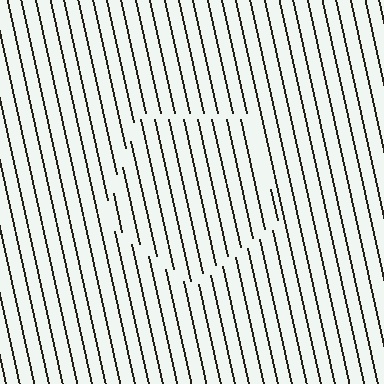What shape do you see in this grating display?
An illusory pentagon. The interior of the shape contains the same grating, shifted by half a period — the contour is defined by the phase discontinuity where line-ends from the inner and outer gratings abut.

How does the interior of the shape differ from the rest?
The interior of the shape contains the same grating, shifted by half a period — the contour is defined by the phase discontinuity where line-ends from the inner and outer gratings abut.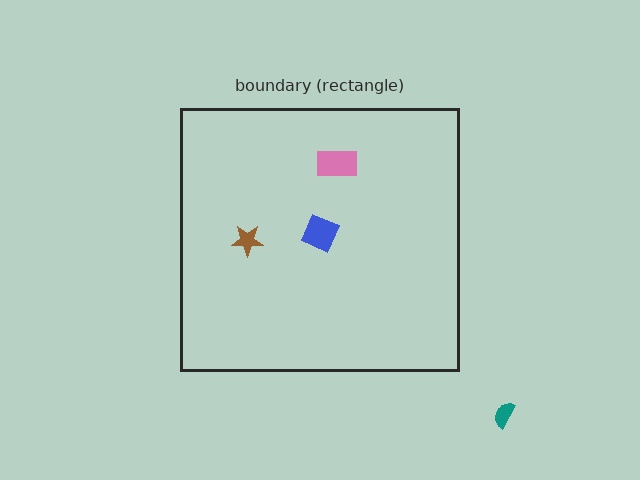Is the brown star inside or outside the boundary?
Inside.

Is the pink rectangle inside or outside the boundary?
Inside.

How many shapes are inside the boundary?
3 inside, 1 outside.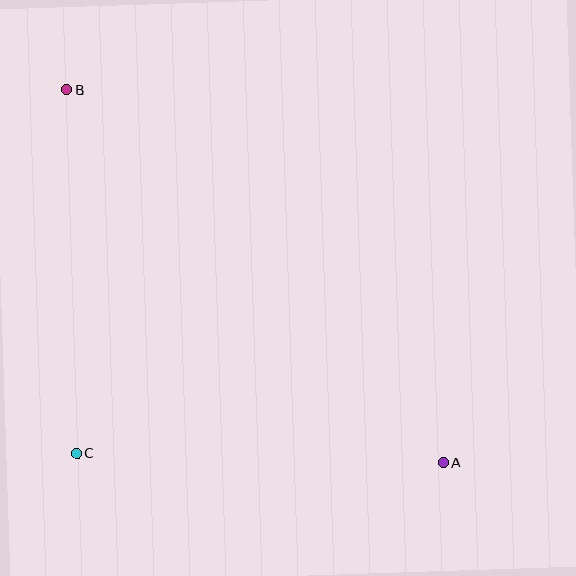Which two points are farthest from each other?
Points A and B are farthest from each other.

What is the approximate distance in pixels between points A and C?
The distance between A and C is approximately 367 pixels.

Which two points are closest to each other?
Points B and C are closest to each other.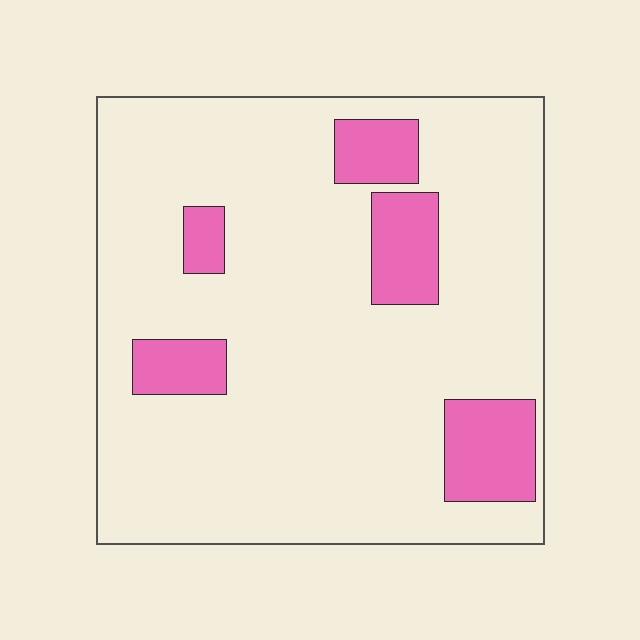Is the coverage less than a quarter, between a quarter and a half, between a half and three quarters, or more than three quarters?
Less than a quarter.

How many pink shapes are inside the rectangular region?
5.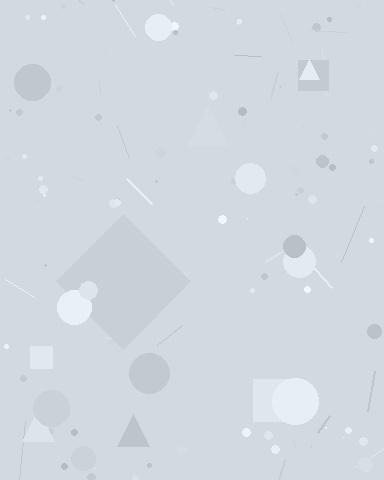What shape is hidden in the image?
A diamond is hidden in the image.